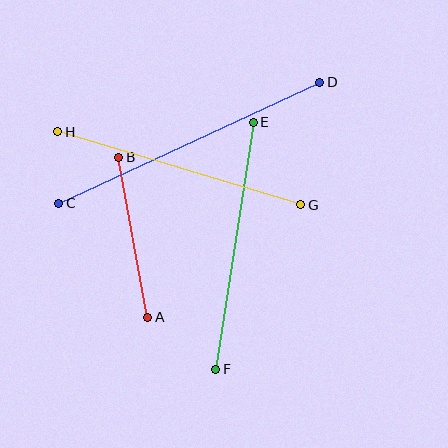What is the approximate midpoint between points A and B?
The midpoint is at approximately (133, 237) pixels.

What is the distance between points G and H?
The distance is approximately 254 pixels.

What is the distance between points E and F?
The distance is approximately 250 pixels.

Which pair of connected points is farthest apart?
Points C and D are farthest apart.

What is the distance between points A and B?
The distance is approximately 162 pixels.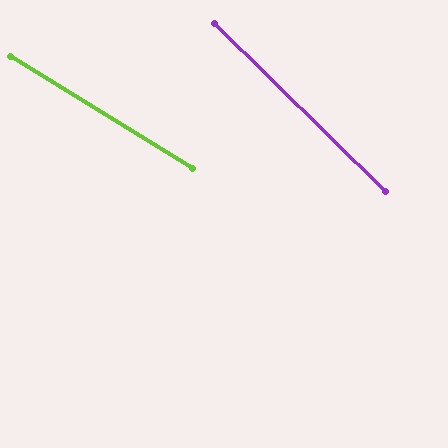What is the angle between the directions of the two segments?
Approximately 13 degrees.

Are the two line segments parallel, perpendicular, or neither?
Neither parallel nor perpendicular — they differ by about 13°.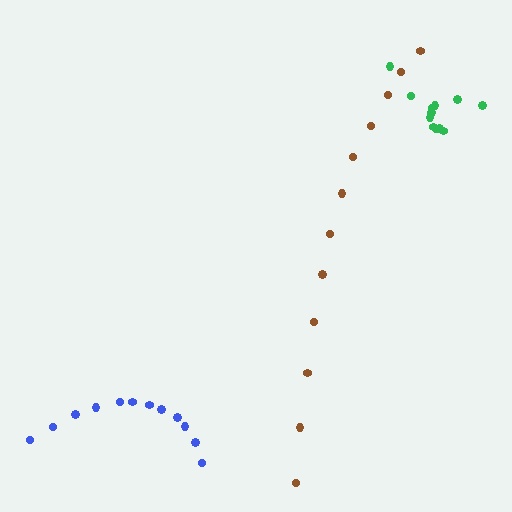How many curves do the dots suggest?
There are 3 distinct paths.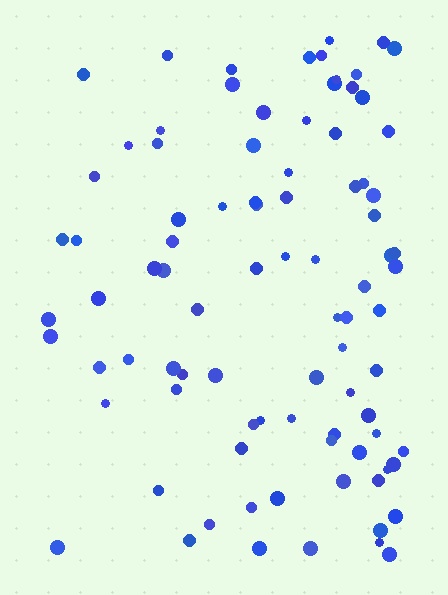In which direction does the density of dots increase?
From left to right, with the right side densest.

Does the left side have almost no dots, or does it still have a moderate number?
Still a moderate number, just noticeably fewer than the right.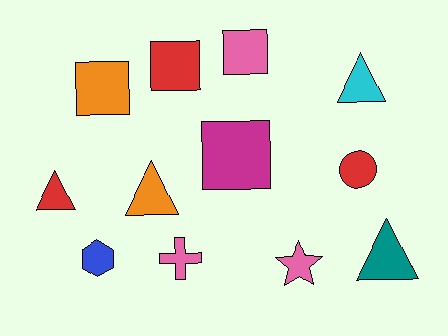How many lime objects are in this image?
There are no lime objects.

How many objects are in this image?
There are 12 objects.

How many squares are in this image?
There are 4 squares.